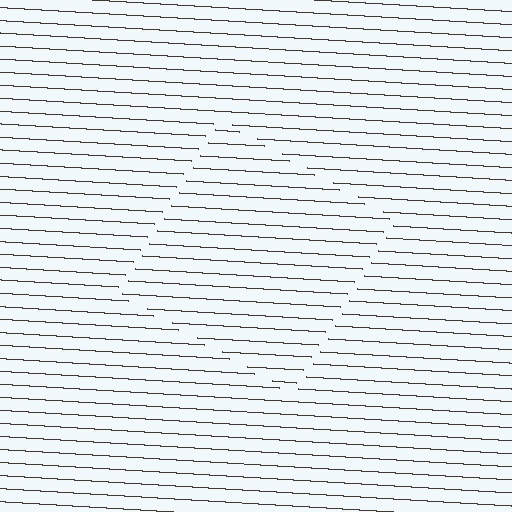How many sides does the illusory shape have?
4 sides — the line-ends trace a square.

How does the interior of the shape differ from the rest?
The interior of the shape contains the same grating, shifted by half a period — the contour is defined by the phase discontinuity where line-ends from the inner and outer gratings abut.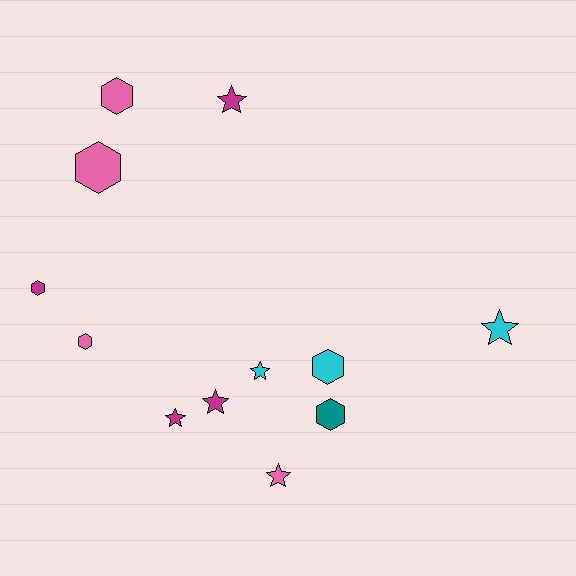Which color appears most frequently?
Pink, with 4 objects.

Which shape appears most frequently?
Hexagon, with 6 objects.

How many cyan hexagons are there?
There is 1 cyan hexagon.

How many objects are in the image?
There are 12 objects.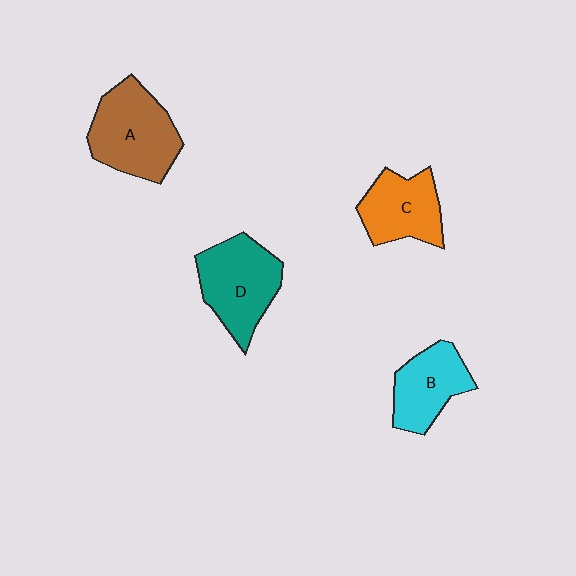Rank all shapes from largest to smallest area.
From largest to smallest: A (brown), D (teal), C (orange), B (cyan).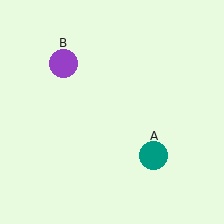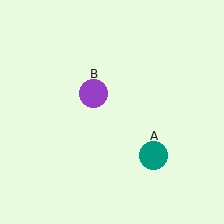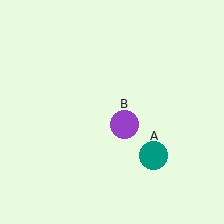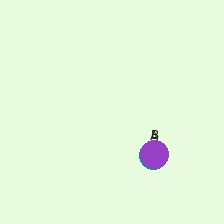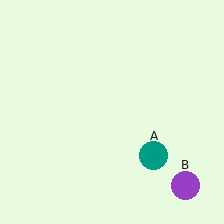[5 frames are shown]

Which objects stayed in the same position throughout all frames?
Teal circle (object A) remained stationary.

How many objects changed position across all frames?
1 object changed position: purple circle (object B).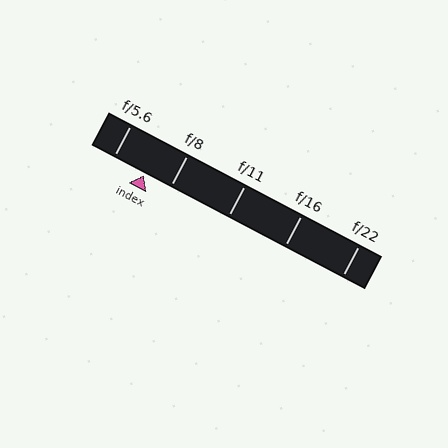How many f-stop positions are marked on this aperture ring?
There are 5 f-stop positions marked.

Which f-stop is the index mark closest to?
The index mark is closest to f/8.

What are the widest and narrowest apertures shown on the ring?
The widest aperture shown is f/5.6 and the narrowest is f/22.